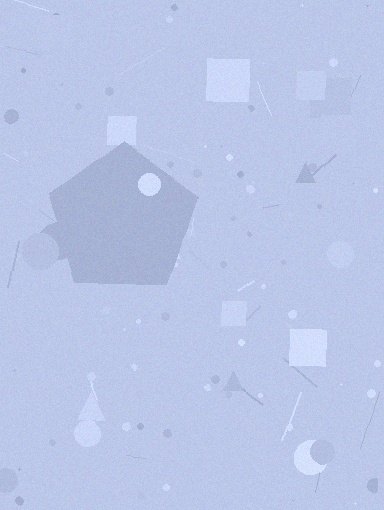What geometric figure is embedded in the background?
A pentagon is embedded in the background.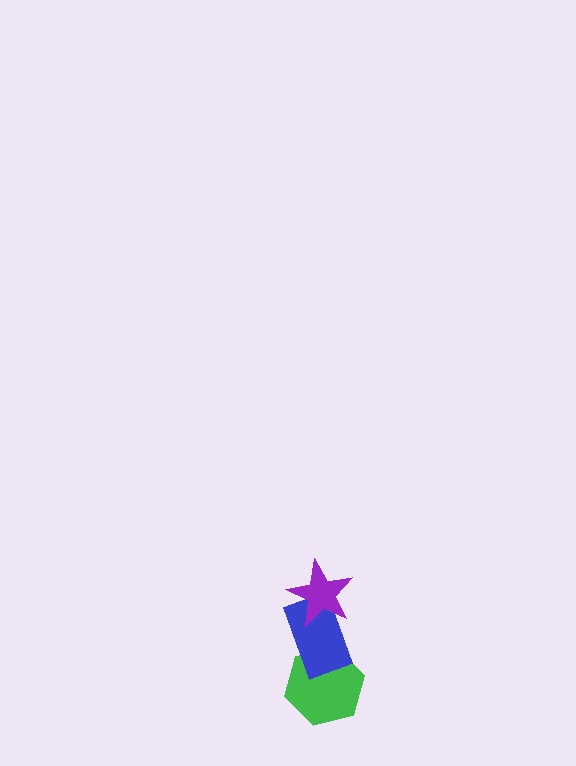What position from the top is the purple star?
The purple star is 1st from the top.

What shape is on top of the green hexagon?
The blue rectangle is on top of the green hexagon.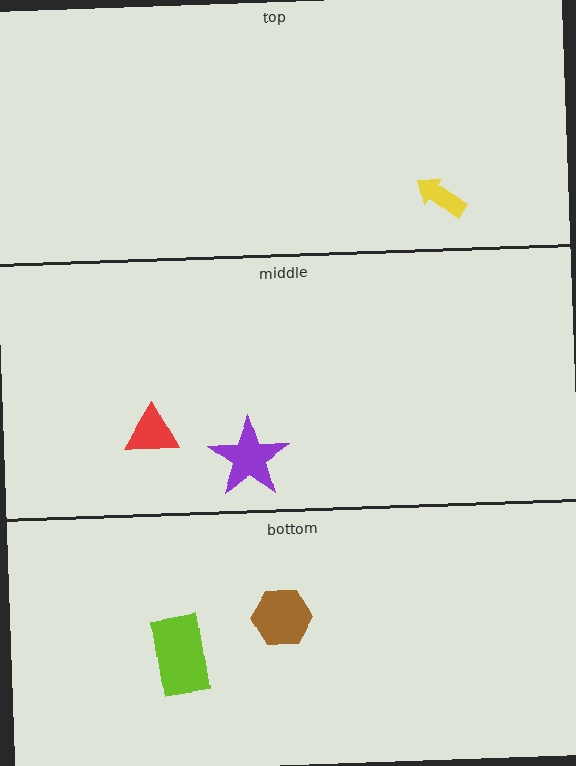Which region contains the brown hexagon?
The bottom region.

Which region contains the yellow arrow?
The top region.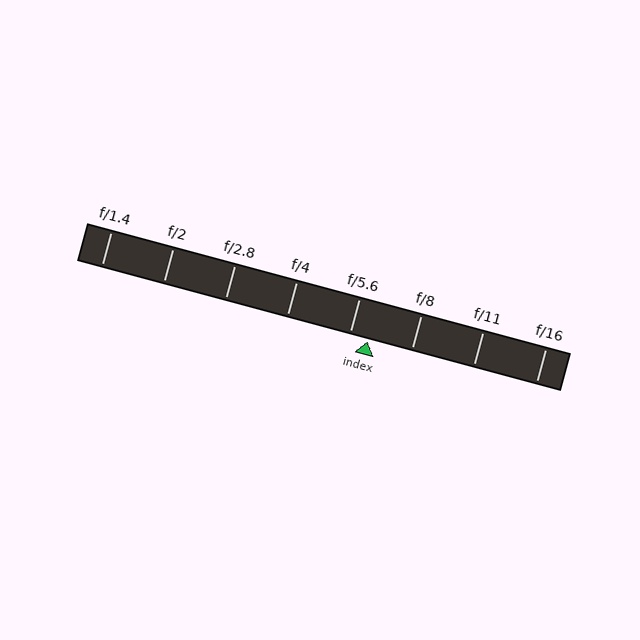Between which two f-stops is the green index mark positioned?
The index mark is between f/5.6 and f/8.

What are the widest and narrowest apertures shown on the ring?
The widest aperture shown is f/1.4 and the narrowest is f/16.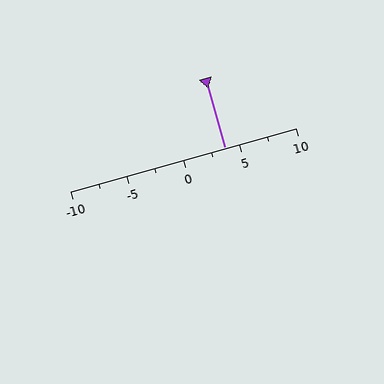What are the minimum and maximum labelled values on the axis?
The axis runs from -10 to 10.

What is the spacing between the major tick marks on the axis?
The major ticks are spaced 5 apart.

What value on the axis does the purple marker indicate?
The marker indicates approximately 3.8.